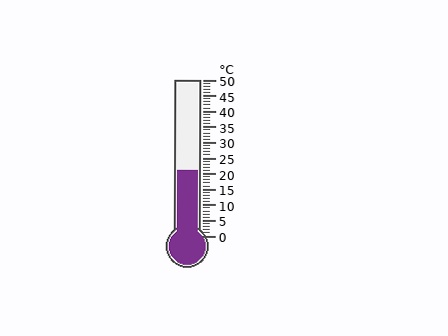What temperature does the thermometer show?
The thermometer shows approximately 21°C.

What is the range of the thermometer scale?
The thermometer scale ranges from 0°C to 50°C.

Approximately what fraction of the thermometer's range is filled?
The thermometer is filled to approximately 40% of its range.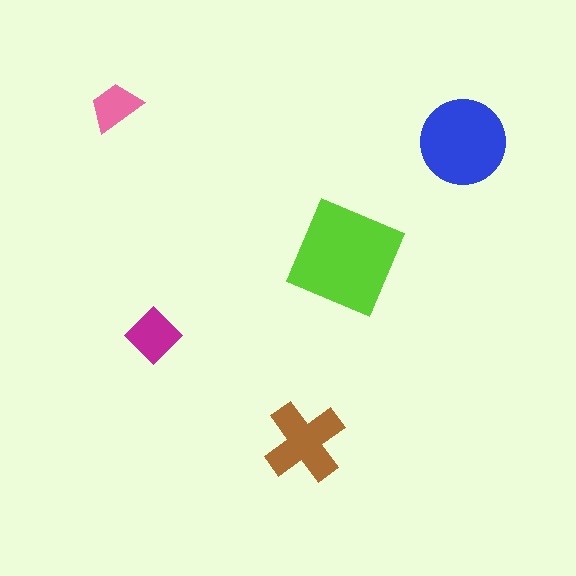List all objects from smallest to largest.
The pink trapezoid, the magenta diamond, the brown cross, the blue circle, the lime square.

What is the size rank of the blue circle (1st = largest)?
2nd.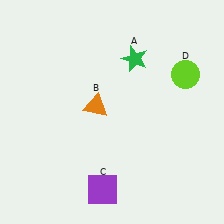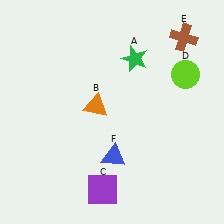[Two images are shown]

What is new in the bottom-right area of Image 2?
A blue triangle (F) was added in the bottom-right area of Image 2.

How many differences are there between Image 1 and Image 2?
There are 2 differences between the two images.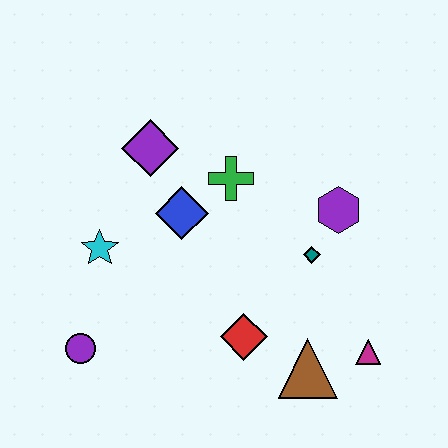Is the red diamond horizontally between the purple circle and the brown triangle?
Yes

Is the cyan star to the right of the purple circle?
Yes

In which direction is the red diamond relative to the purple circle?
The red diamond is to the right of the purple circle.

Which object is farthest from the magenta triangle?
The purple diamond is farthest from the magenta triangle.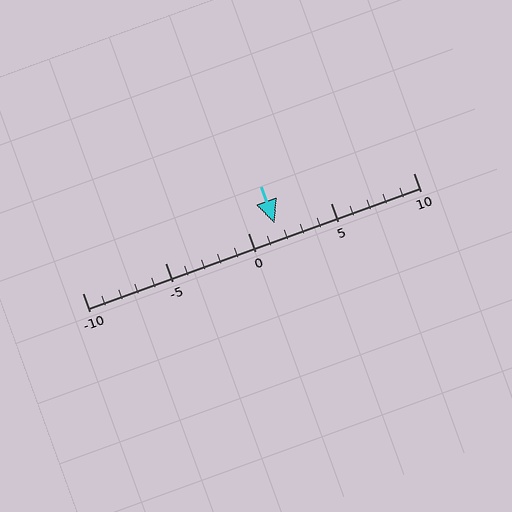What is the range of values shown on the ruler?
The ruler shows values from -10 to 10.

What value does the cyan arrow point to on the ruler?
The cyan arrow points to approximately 2.